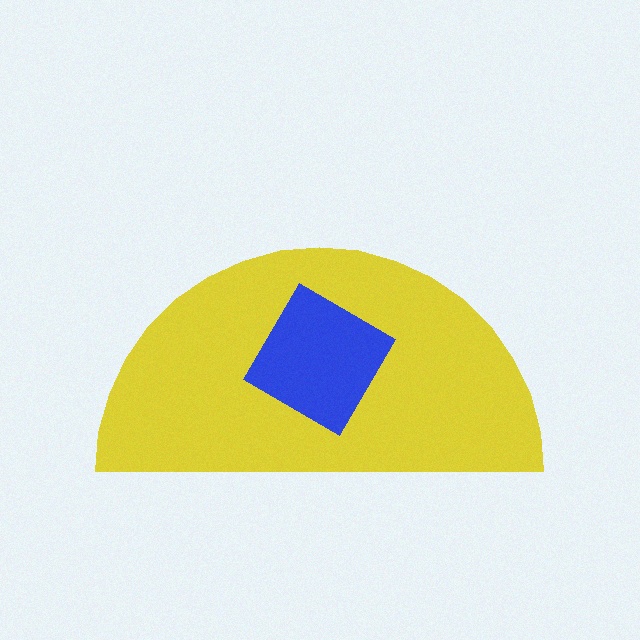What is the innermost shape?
The blue diamond.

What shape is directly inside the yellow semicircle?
The blue diamond.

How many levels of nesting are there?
2.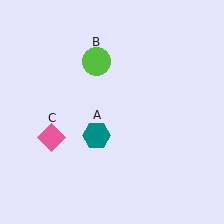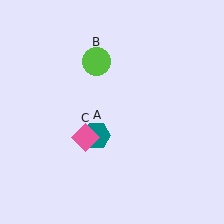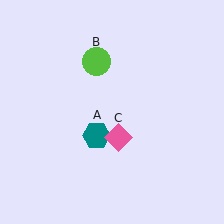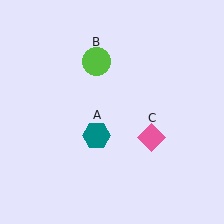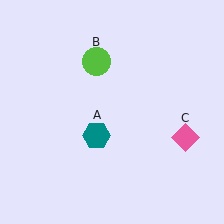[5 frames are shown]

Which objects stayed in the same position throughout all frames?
Teal hexagon (object A) and lime circle (object B) remained stationary.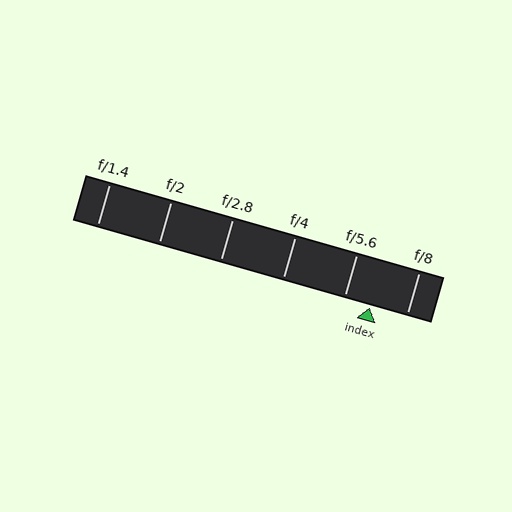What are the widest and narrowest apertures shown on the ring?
The widest aperture shown is f/1.4 and the narrowest is f/8.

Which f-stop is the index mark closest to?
The index mark is closest to f/5.6.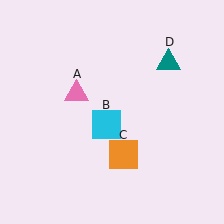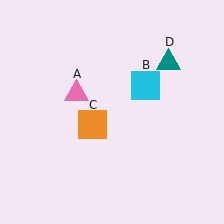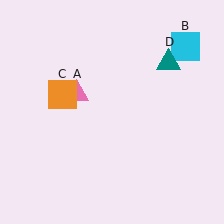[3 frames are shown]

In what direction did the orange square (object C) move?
The orange square (object C) moved up and to the left.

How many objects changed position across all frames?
2 objects changed position: cyan square (object B), orange square (object C).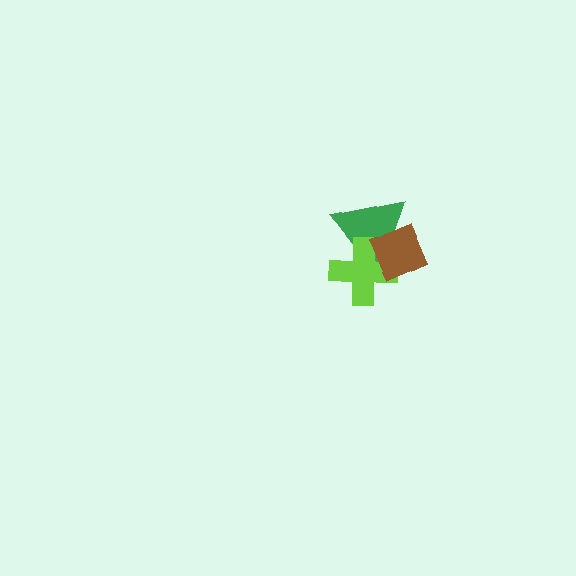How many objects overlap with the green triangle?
2 objects overlap with the green triangle.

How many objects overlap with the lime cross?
2 objects overlap with the lime cross.